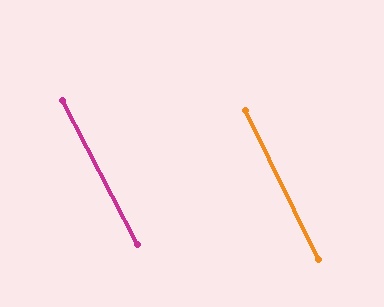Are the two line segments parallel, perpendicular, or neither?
Parallel — their directions differ by only 1.1°.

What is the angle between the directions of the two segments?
Approximately 1 degree.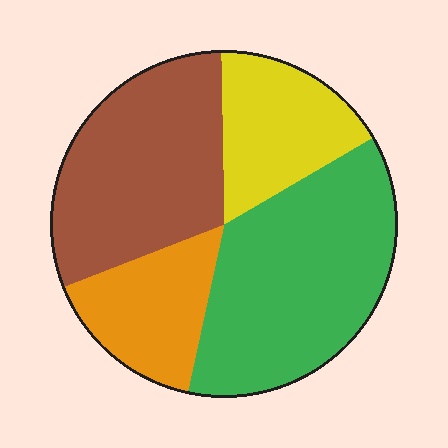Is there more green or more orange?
Green.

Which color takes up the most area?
Green, at roughly 35%.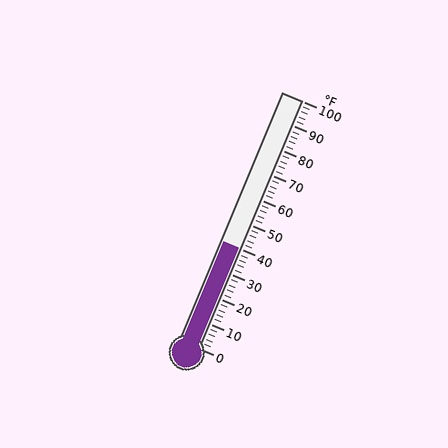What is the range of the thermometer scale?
The thermometer scale ranges from 0°F to 100°F.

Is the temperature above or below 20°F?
The temperature is above 20°F.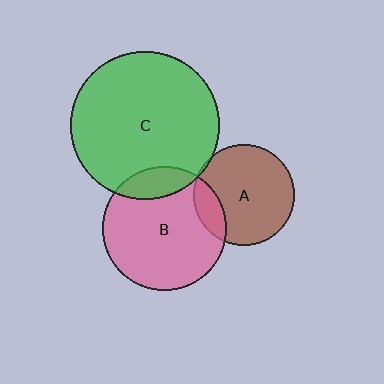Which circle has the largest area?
Circle C (green).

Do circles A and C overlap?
Yes.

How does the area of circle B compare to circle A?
Approximately 1.5 times.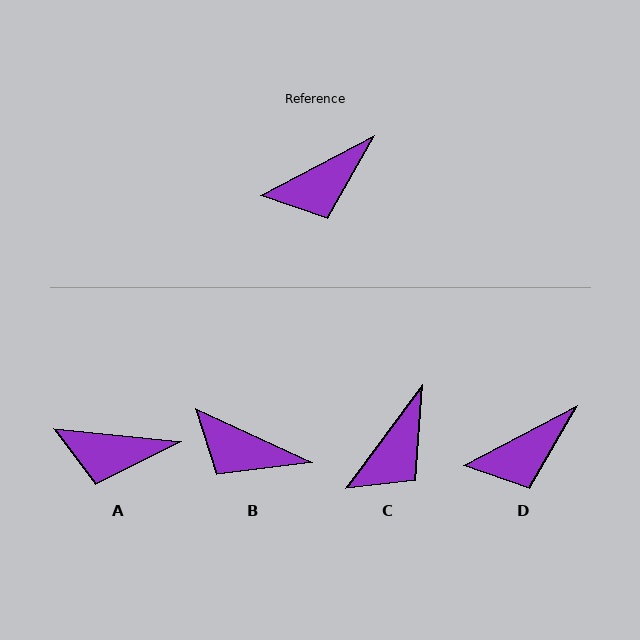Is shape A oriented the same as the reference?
No, it is off by about 34 degrees.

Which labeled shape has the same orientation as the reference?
D.